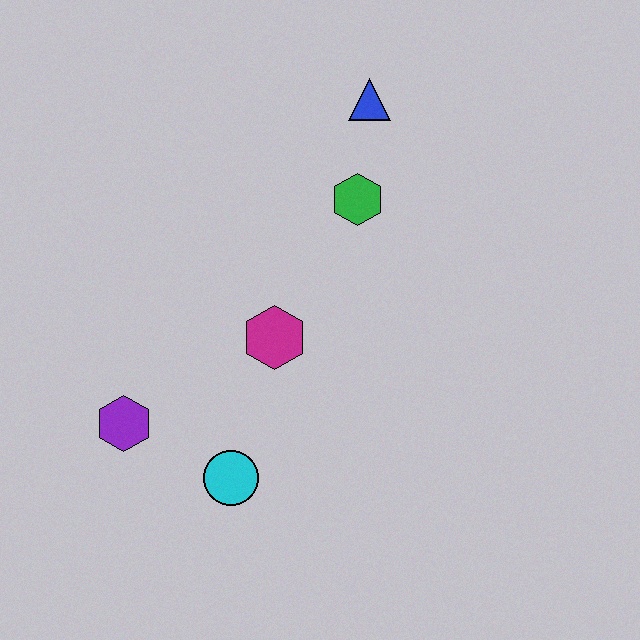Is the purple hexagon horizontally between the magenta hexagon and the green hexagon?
No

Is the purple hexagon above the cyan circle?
Yes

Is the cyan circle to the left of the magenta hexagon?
Yes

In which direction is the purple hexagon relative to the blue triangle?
The purple hexagon is below the blue triangle.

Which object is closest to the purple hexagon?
The cyan circle is closest to the purple hexagon.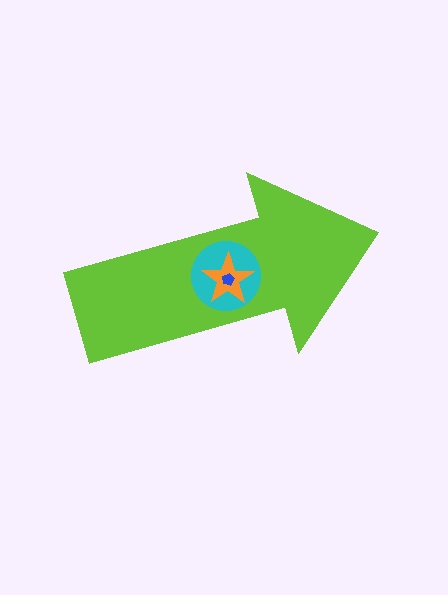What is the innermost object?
The blue pentagon.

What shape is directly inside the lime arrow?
The cyan circle.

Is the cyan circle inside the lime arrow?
Yes.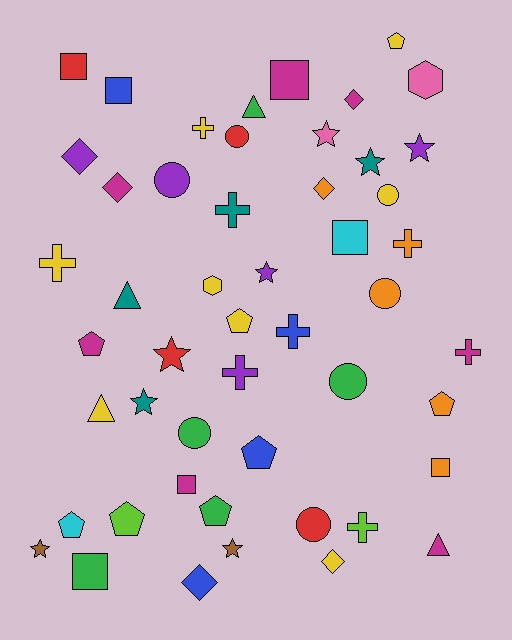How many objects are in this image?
There are 50 objects.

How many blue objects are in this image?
There are 4 blue objects.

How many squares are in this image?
There are 7 squares.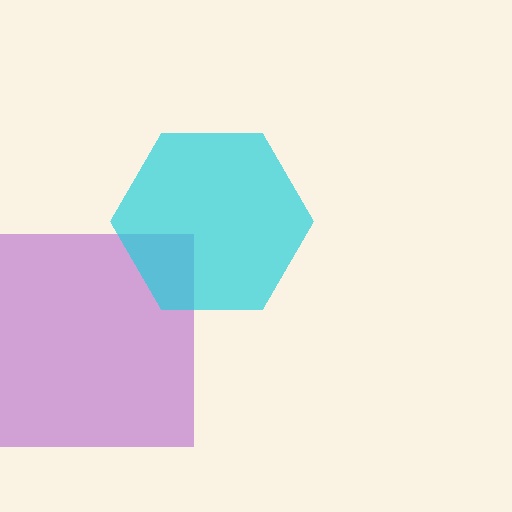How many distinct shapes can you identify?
There are 2 distinct shapes: a purple square, a cyan hexagon.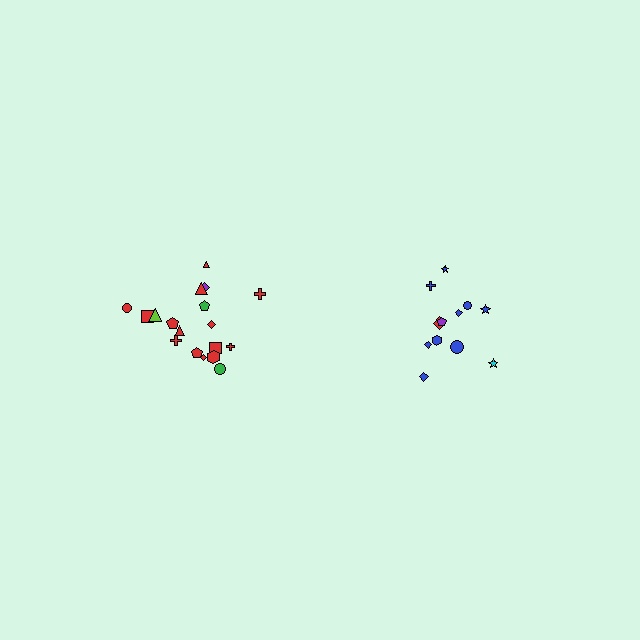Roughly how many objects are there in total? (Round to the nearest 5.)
Roughly 30 objects in total.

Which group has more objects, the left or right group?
The left group.